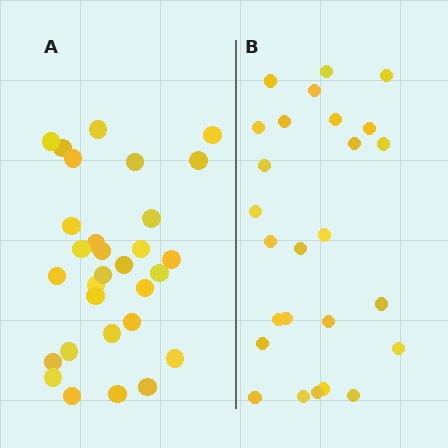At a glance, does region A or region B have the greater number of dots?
Region A (the left region) has more dots.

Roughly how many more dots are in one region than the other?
Region A has about 4 more dots than region B.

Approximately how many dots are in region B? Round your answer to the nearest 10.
About 30 dots. (The exact count is 26, which rounds to 30.)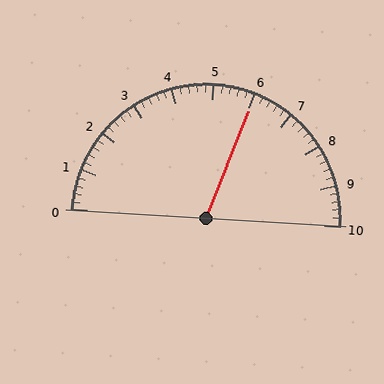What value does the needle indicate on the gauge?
The needle indicates approximately 6.0.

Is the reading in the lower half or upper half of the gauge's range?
The reading is in the upper half of the range (0 to 10).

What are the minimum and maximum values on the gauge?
The gauge ranges from 0 to 10.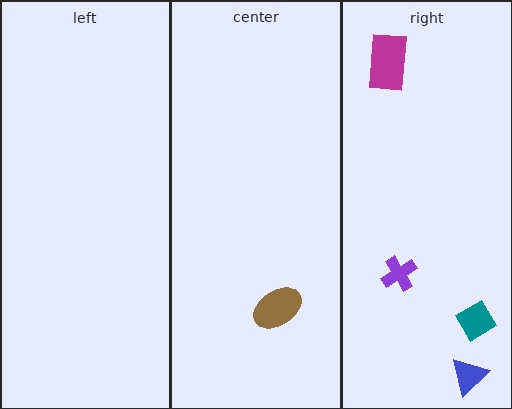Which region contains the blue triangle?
The right region.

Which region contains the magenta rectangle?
The right region.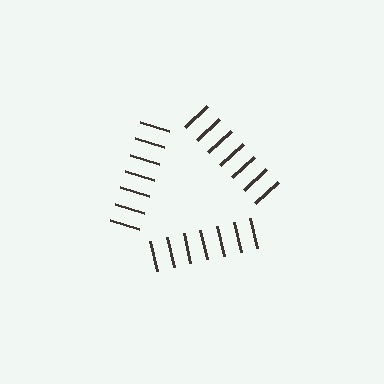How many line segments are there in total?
21 — 7 along each of the 3 edges.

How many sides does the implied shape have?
3 sides — the line-ends trace a triangle.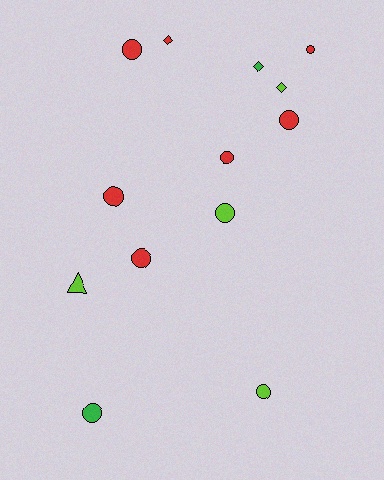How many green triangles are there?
There are no green triangles.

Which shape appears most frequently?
Circle, with 9 objects.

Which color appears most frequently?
Red, with 7 objects.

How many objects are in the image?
There are 13 objects.